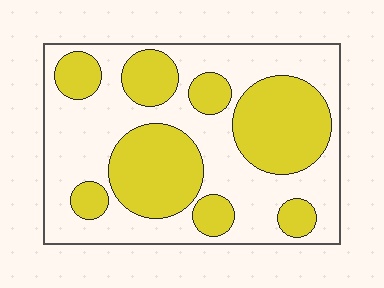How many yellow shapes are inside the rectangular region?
8.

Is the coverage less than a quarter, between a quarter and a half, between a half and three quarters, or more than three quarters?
Between a quarter and a half.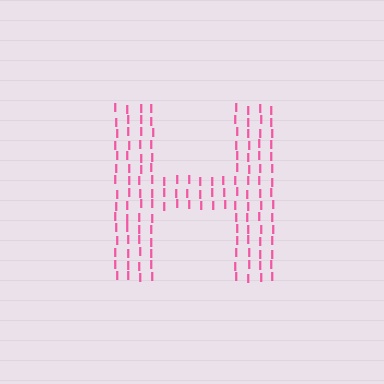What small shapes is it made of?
It is made of small letter I's.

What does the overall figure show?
The overall figure shows the letter H.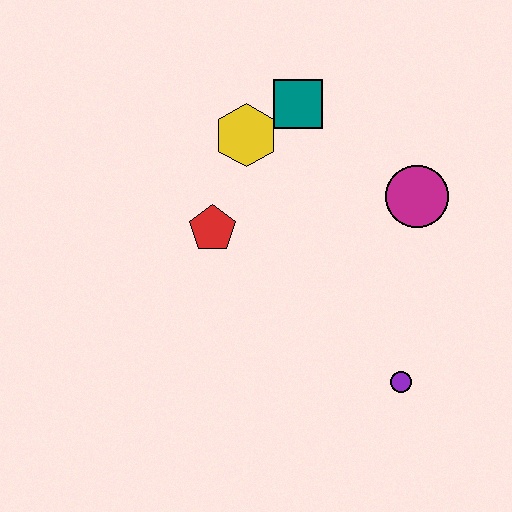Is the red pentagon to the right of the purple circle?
No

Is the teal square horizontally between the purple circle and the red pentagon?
Yes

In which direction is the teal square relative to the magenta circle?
The teal square is to the left of the magenta circle.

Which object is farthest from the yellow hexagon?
The purple circle is farthest from the yellow hexagon.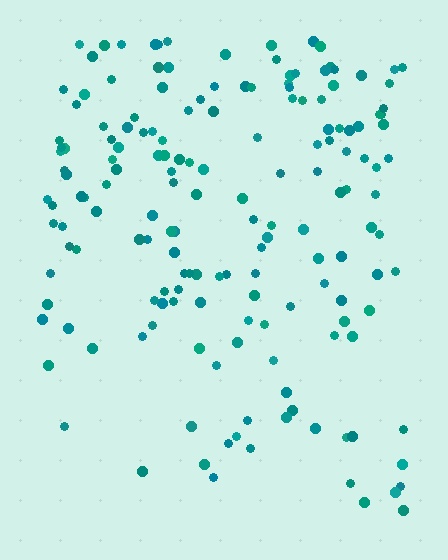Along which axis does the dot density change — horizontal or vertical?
Vertical.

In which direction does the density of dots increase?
From bottom to top, with the top side densest.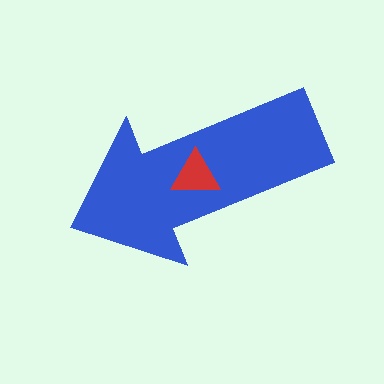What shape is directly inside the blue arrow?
The red triangle.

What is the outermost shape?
The blue arrow.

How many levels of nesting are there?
2.